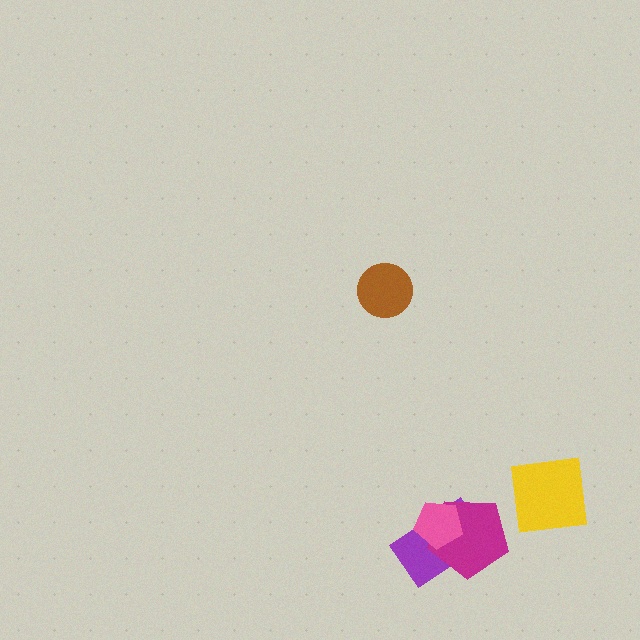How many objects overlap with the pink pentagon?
2 objects overlap with the pink pentagon.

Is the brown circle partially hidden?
No, no other shape covers it.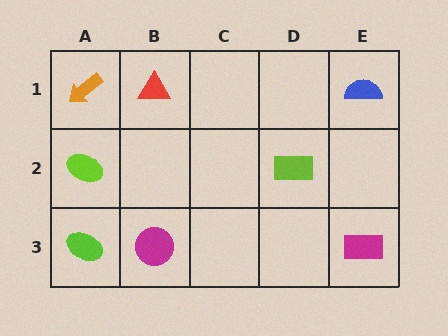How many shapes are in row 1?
3 shapes.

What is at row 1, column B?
A red triangle.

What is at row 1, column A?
An orange arrow.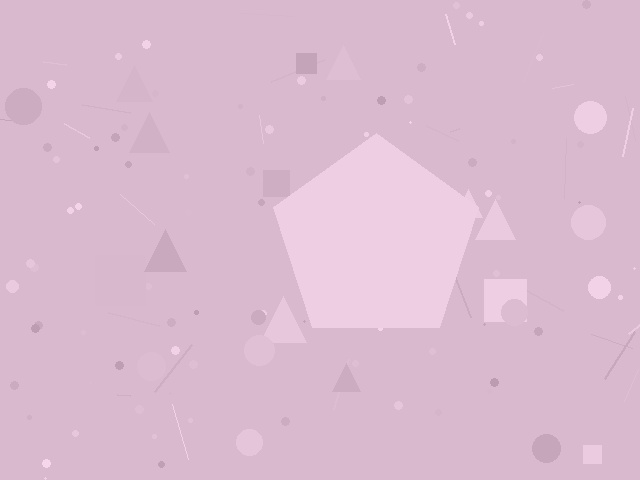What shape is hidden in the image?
A pentagon is hidden in the image.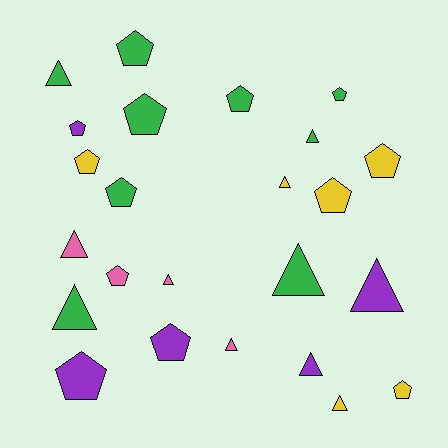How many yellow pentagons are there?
There are 4 yellow pentagons.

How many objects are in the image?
There are 24 objects.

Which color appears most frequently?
Green, with 9 objects.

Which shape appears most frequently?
Pentagon, with 13 objects.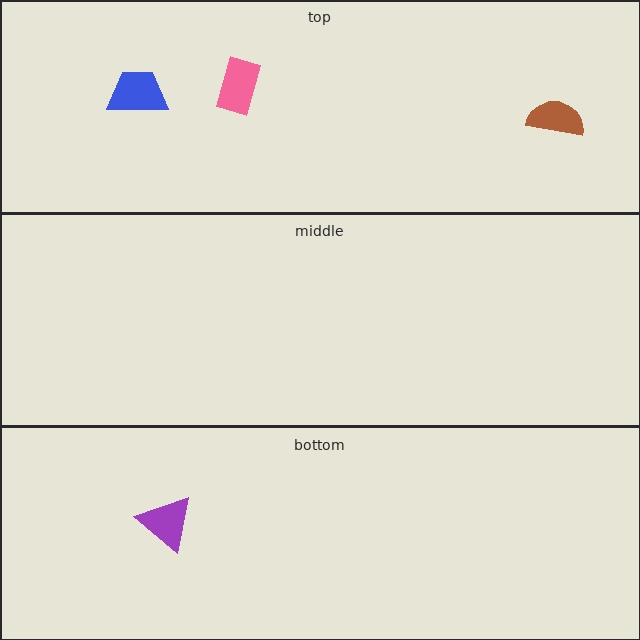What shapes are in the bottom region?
The purple triangle.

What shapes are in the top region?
The brown semicircle, the blue trapezoid, the pink rectangle.